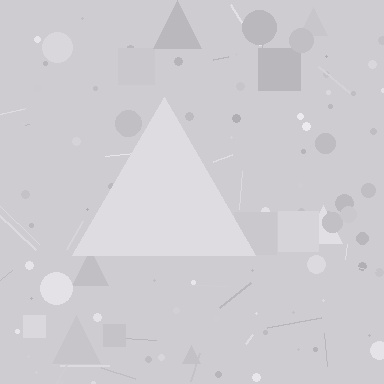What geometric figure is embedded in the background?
A triangle is embedded in the background.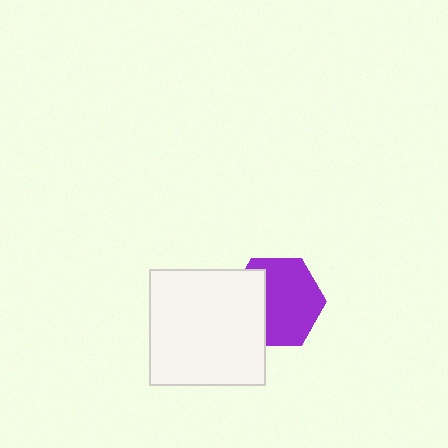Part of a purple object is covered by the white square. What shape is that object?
It is a hexagon.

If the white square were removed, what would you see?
You would see the complete purple hexagon.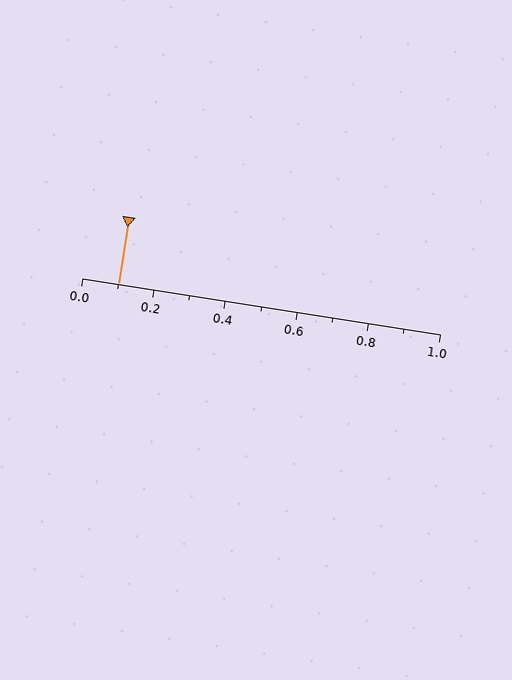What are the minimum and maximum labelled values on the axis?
The axis runs from 0.0 to 1.0.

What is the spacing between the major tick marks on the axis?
The major ticks are spaced 0.2 apart.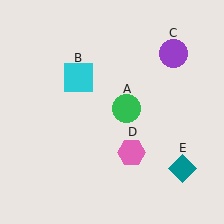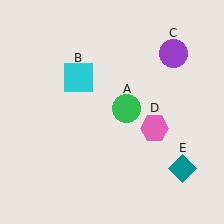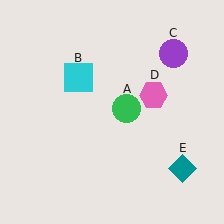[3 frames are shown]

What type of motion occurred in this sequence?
The pink hexagon (object D) rotated counterclockwise around the center of the scene.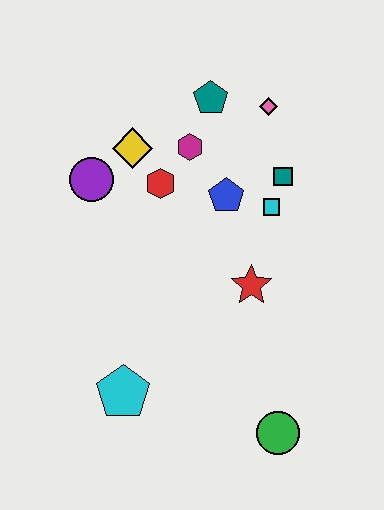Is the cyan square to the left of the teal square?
Yes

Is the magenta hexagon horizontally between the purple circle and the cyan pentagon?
No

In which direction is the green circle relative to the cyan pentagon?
The green circle is to the right of the cyan pentagon.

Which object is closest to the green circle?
The red star is closest to the green circle.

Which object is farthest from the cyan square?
The cyan pentagon is farthest from the cyan square.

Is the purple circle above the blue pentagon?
Yes